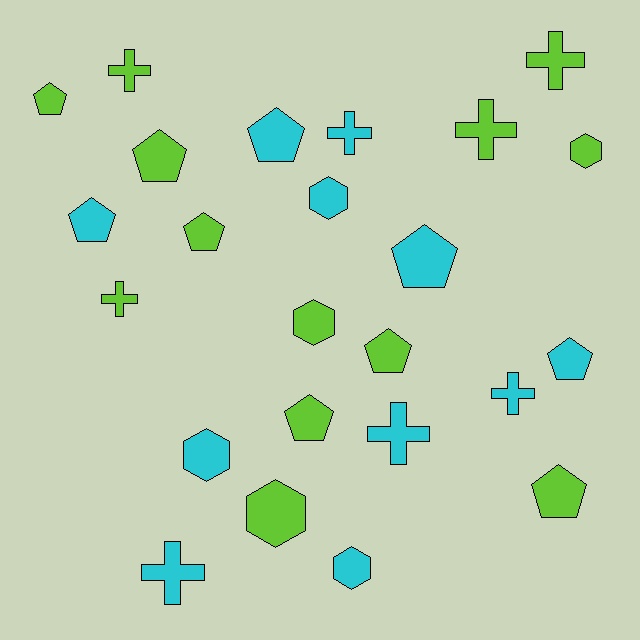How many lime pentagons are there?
There are 6 lime pentagons.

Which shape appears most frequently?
Pentagon, with 10 objects.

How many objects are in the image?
There are 24 objects.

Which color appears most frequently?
Lime, with 13 objects.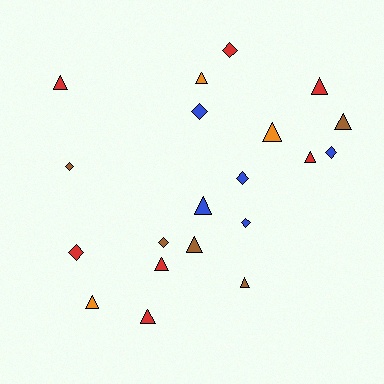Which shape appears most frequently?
Triangle, with 12 objects.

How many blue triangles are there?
There is 1 blue triangle.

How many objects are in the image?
There are 20 objects.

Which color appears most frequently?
Red, with 7 objects.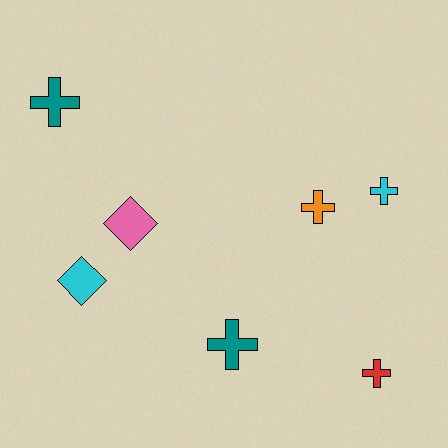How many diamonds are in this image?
There are 2 diamonds.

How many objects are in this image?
There are 7 objects.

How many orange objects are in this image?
There is 1 orange object.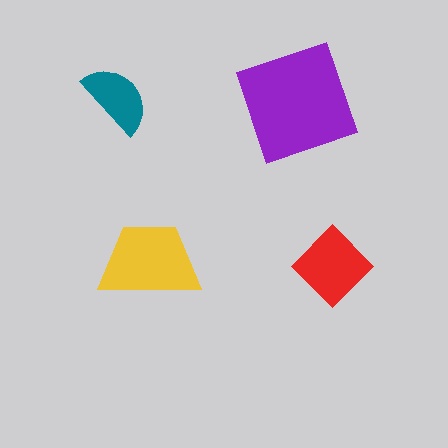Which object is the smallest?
The teal semicircle.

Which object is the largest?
The purple square.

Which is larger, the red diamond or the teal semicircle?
The red diamond.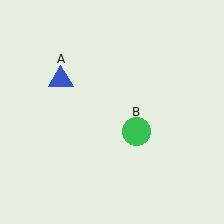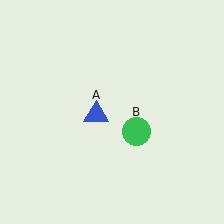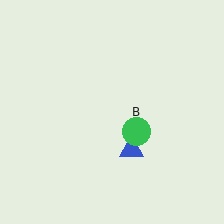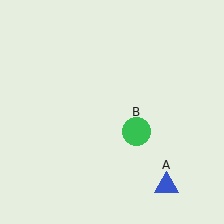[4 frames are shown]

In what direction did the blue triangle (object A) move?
The blue triangle (object A) moved down and to the right.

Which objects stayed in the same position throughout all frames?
Green circle (object B) remained stationary.